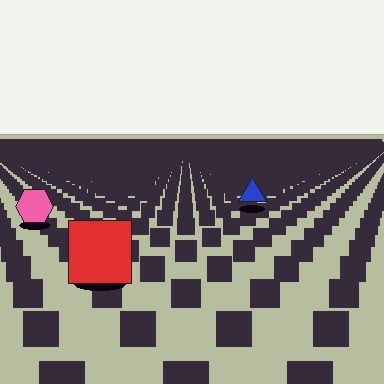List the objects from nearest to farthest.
From nearest to farthest: the red square, the pink hexagon, the blue triangle.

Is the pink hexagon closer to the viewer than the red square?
No. The red square is closer — you can tell from the texture gradient: the ground texture is coarser near it.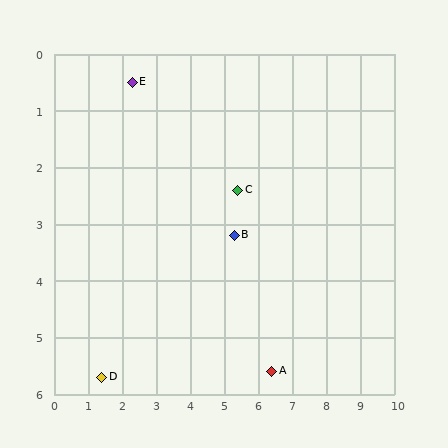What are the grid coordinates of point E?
Point E is at approximately (2.3, 0.5).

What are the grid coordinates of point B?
Point B is at approximately (5.3, 3.2).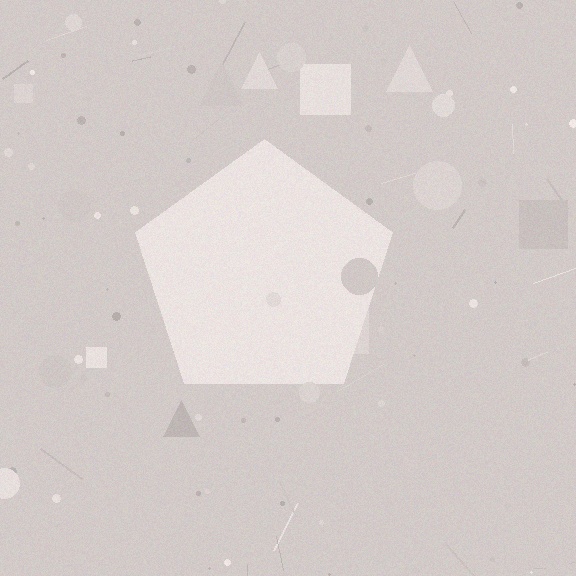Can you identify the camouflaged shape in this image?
The camouflaged shape is a pentagon.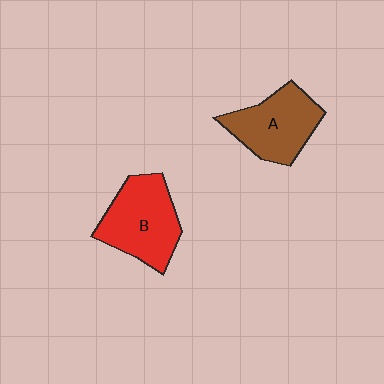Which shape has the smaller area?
Shape A (brown).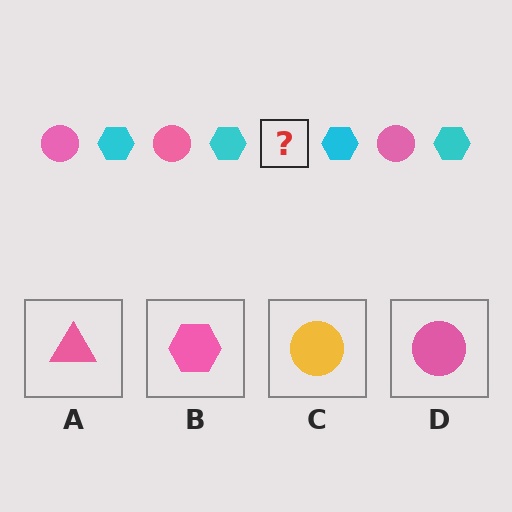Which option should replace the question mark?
Option D.